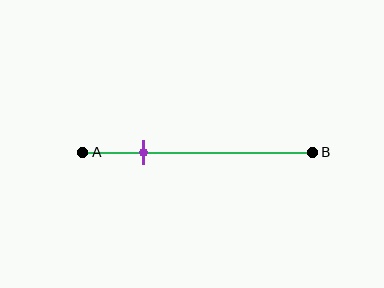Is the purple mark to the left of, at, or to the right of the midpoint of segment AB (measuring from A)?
The purple mark is to the left of the midpoint of segment AB.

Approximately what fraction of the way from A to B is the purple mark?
The purple mark is approximately 25% of the way from A to B.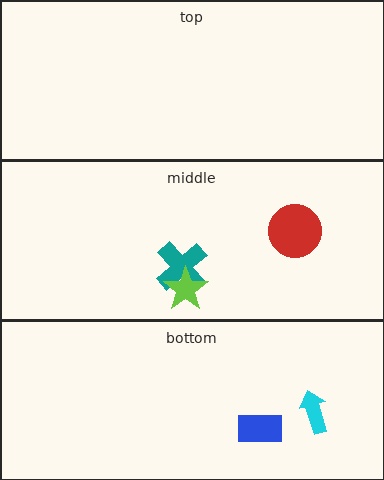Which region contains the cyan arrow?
The bottom region.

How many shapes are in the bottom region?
2.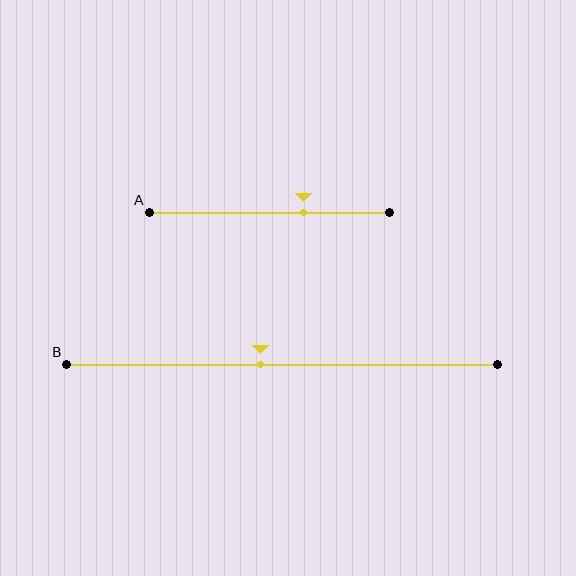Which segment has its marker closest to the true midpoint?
Segment B has its marker closest to the true midpoint.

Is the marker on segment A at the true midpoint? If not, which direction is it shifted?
No, the marker on segment A is shifted to the right by about 14% of the segment length.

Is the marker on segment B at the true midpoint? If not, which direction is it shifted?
No, the marker on segment B is shifted to the left by about 5% of the segment length.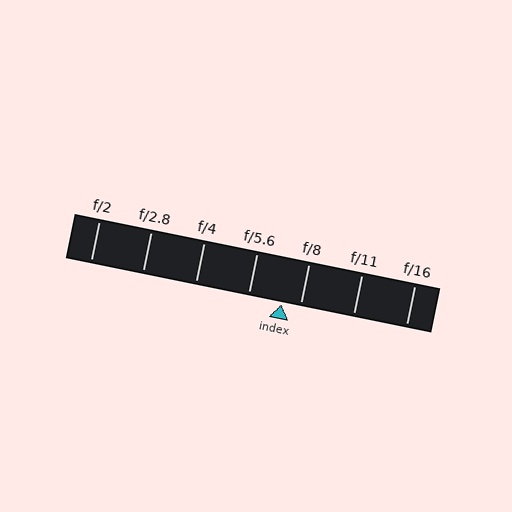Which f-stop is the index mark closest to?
The index mark is closest to f/8.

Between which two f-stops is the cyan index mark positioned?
The index mark is between f/5.6 and f/8.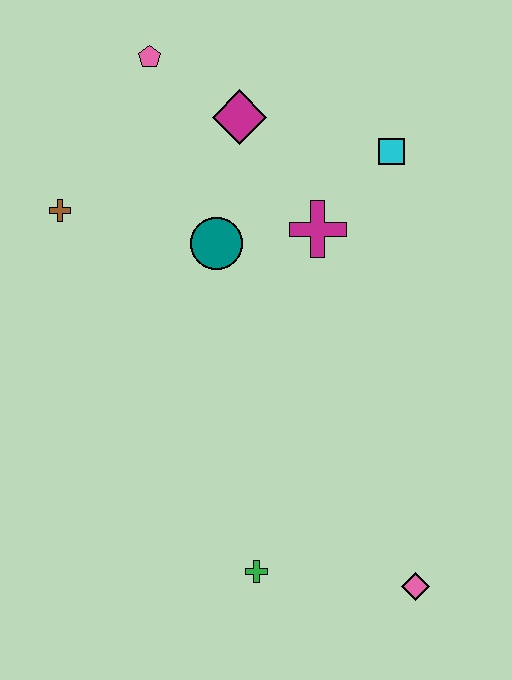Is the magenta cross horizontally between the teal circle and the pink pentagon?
No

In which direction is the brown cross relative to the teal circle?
The brown cross is to the left of the teal circle.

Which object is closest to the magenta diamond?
The pink pentagon is closest to the magenta diamond.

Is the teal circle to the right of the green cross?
No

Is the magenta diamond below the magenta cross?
No